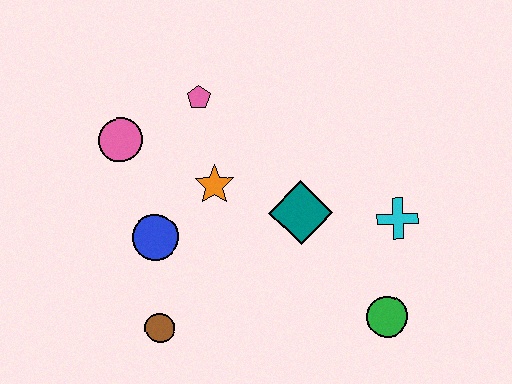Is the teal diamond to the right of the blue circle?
Yes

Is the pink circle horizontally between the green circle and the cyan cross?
No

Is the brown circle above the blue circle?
No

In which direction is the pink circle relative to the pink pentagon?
The pink circle is to the left of the pink pentagon.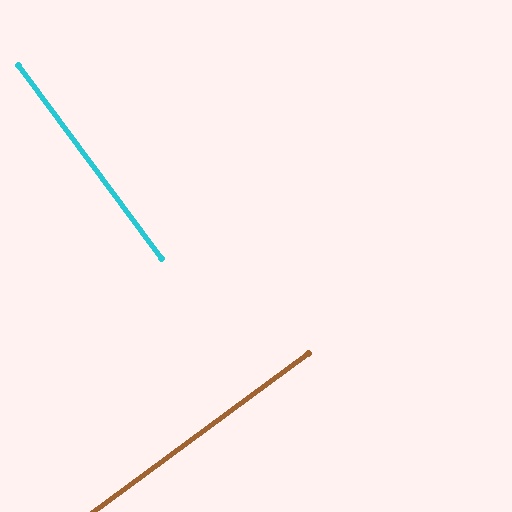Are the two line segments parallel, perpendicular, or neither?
Perpendicular — they meet at approximately 90°.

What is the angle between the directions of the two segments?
Approximately 90 degrees.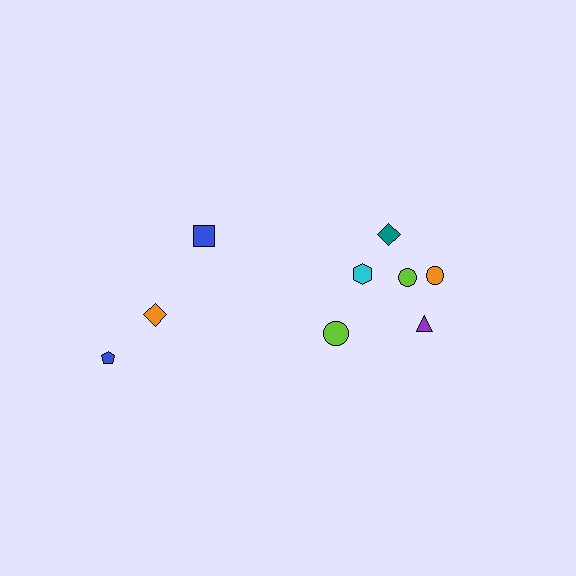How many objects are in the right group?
There are 6 objects.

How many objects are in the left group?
There are 3 objects.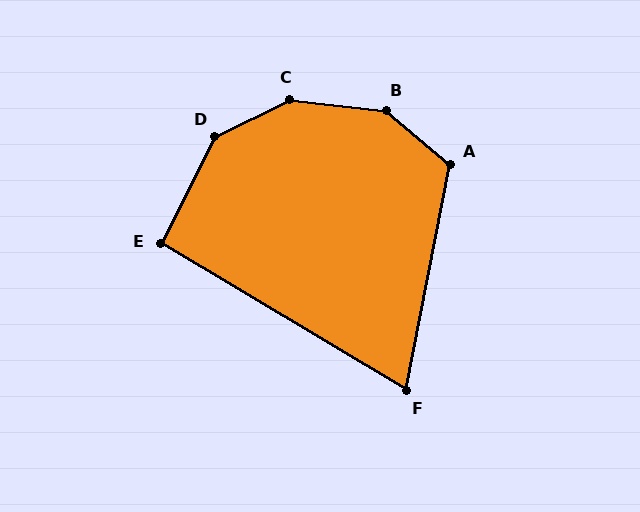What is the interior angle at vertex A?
Approximately 119 degrees (obtuse).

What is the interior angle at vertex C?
Approximately 147 degrees (obtuse).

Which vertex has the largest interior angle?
B, at approximately 147 degrees.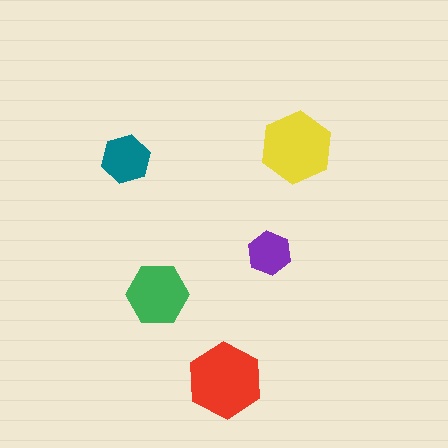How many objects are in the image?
There are 5 objects in the image.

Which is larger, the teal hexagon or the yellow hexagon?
The yellow one.